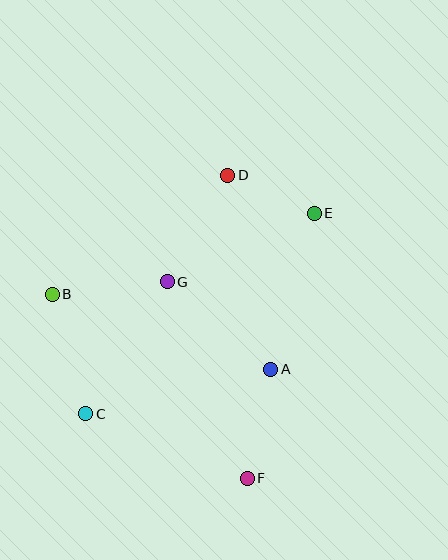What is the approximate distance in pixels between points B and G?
The distance between B and G is approximately 115 pixels.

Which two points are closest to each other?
Points D and E are closest to each other.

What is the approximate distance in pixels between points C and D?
The distance between C and D is approximately 278 pixels.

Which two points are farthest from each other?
Points C and E are farthest from each other.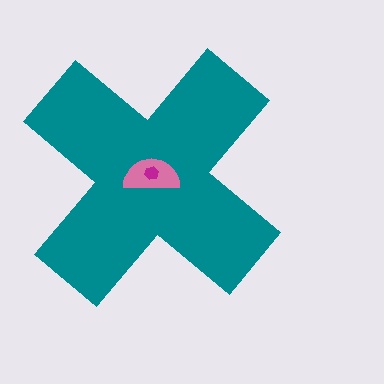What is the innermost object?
The magenta hexagon.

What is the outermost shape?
The teal cross.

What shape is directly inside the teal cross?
The pink semicircle.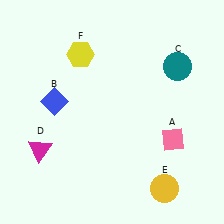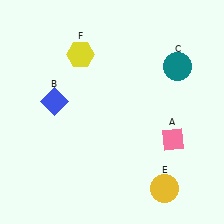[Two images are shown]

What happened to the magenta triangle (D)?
The magenta triangle (D) was removed in Image 2. It was in the bottom-left area of Image 1.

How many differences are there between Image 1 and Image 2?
There is 1 difference between the two images.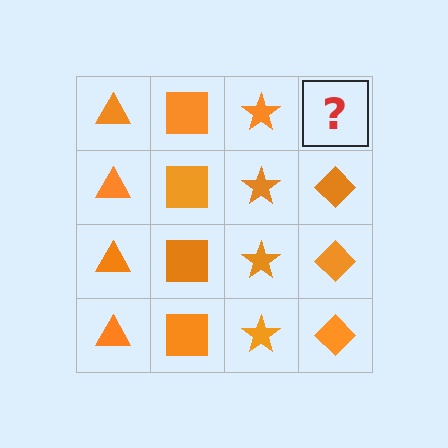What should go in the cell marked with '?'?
The missing cell should contain an orange diamond.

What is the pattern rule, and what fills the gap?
The rule is that each column has a consistent shape. The gap should be filled with an orange diamond.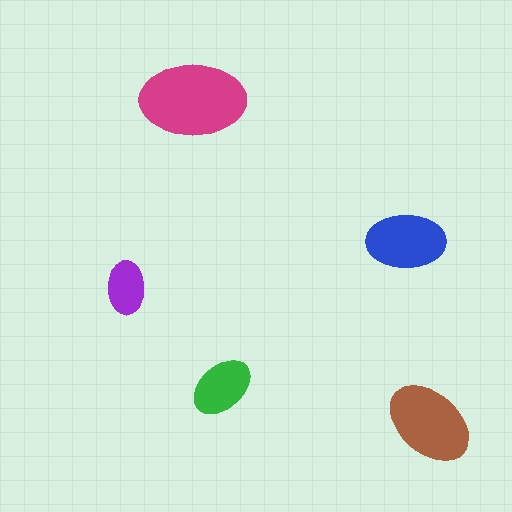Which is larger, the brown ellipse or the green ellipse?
The brown one.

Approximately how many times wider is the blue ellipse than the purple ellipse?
About 1.5 times wider.